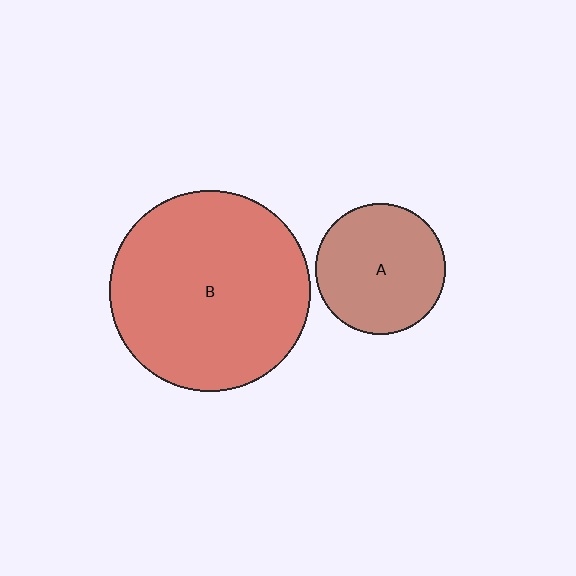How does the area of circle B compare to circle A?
Approximately 2.4 times.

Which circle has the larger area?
Circle B (red).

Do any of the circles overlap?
No, none of the circles overlap.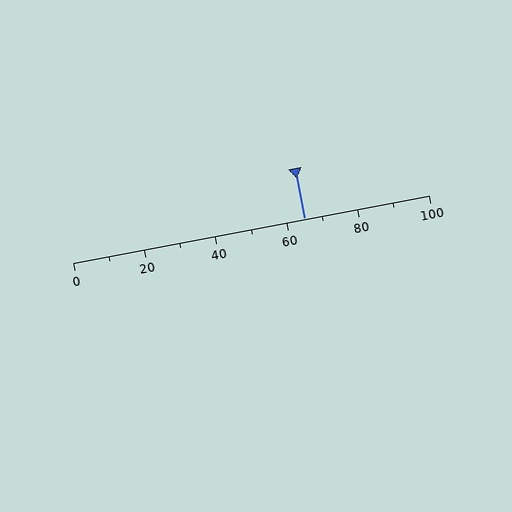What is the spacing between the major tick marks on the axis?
The major ticks are spaced 20 apart.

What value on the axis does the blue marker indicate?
The marker indicates approximately 65.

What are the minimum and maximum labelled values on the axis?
The axis runs from 0 to 100.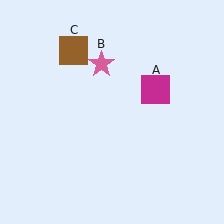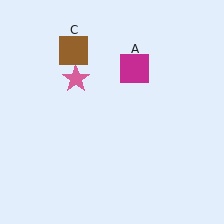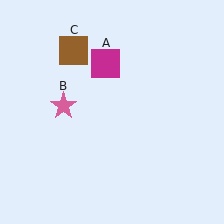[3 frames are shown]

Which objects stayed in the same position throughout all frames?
Brown square (object C) remained stationary.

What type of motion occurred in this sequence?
The magenta square (object A), pink star (object B) rotated counterclockwise around the center of the scene.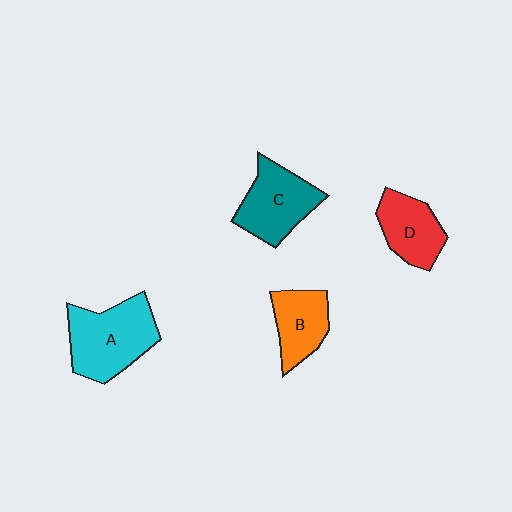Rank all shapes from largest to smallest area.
From largest to smallest: A (cyan), C (teal), D (red), B (orange).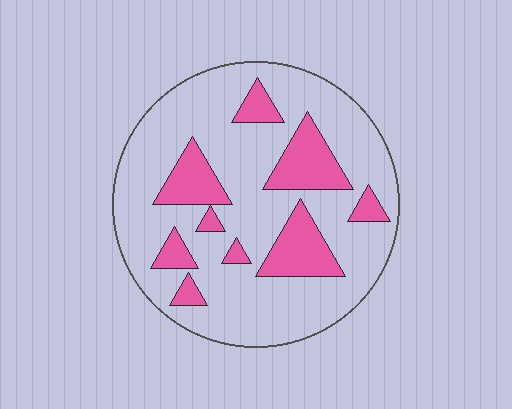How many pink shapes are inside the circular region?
9.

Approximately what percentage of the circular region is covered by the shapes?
Approximately 25%.